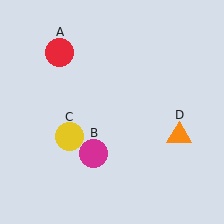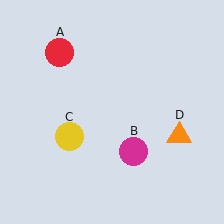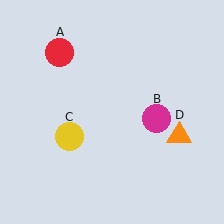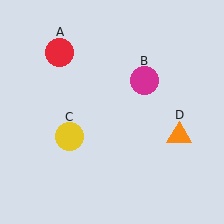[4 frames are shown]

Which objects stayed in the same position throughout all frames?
Red circle (object A) and yellow circle (object C) and orange triangle (object D) remained stationary.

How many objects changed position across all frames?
1 object changed position: magenta circle (object B).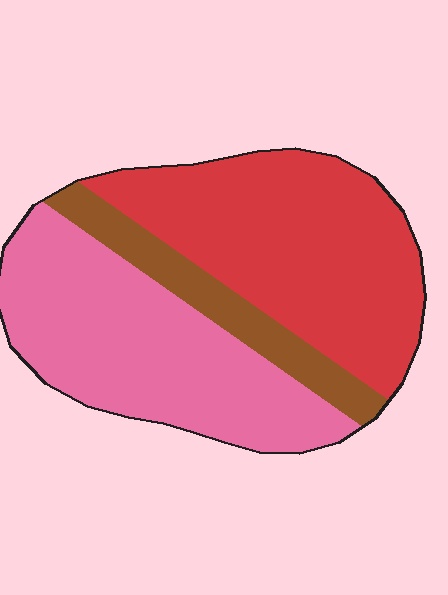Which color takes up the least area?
Brown, at roughly 15%.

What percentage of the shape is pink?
Pink takes up about two fifths (2/5) of the shape.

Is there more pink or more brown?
Pink.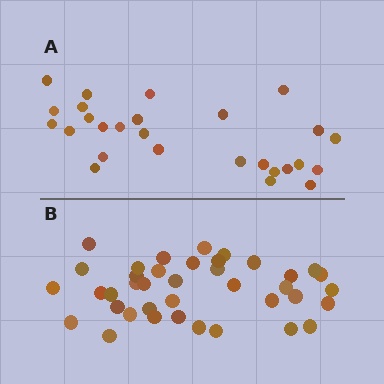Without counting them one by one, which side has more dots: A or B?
Region B (the bottom region) has more dots.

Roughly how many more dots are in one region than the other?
Region B has roughly 12 or so more dots than region A.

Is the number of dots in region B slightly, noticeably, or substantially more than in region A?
Region B has noticeably more, but not dramatically so. The ratio is roughly 1.4 to 1.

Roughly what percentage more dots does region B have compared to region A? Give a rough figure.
About 45% more.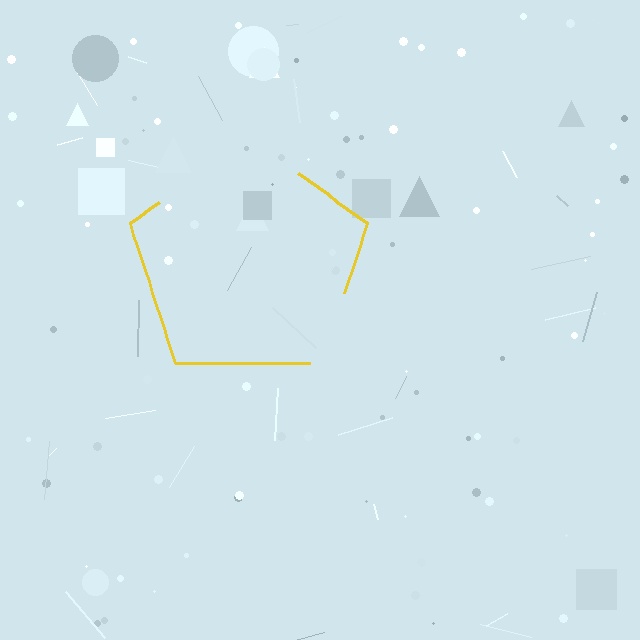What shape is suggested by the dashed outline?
The dashed outline suggests a pentagon.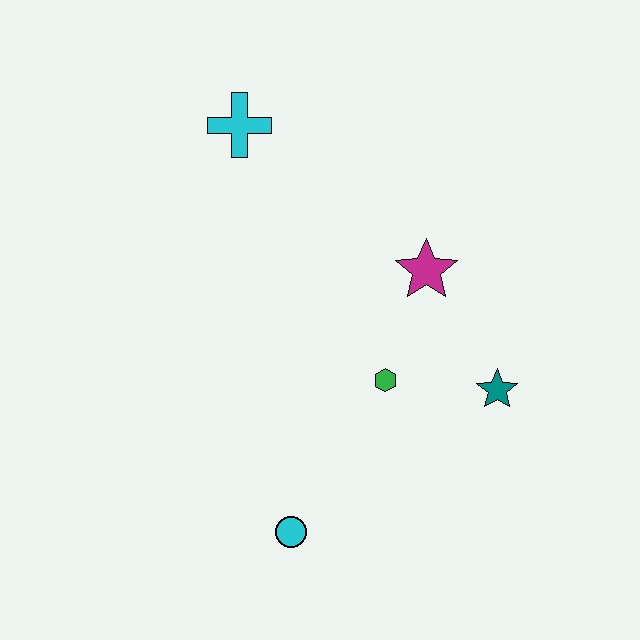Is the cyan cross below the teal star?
No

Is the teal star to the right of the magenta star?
Yes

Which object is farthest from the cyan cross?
The cyan circle is farthest from the cyan cross.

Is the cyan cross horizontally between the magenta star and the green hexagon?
No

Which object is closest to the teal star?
The green hexagon is closest to the teal star.